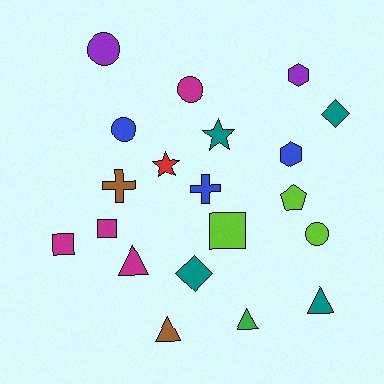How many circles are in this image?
There are 4 circles.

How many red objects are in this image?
There is 1 red object.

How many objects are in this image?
There are 20 objects.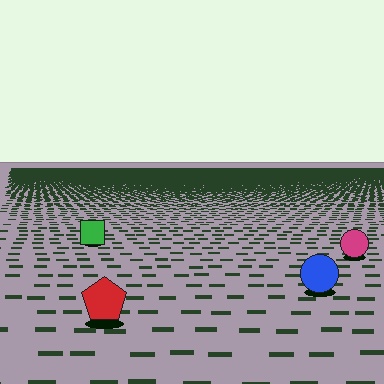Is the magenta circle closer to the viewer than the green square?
Yes. The magenta circle is closer — you can tell from the texture gradient: the ground texture is coarser near it.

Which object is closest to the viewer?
The red pentagon is closest. The texture marks near it are larger and more spread out.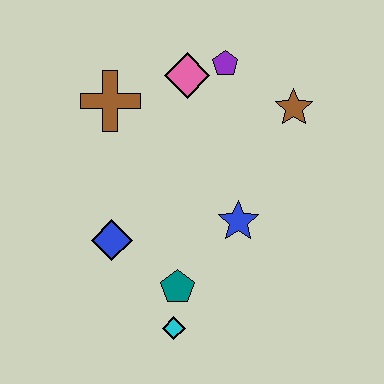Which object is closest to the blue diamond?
The teal pentagon is closest to the blue diamond.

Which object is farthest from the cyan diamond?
The purple pentagon is farthest from the cyan diamond.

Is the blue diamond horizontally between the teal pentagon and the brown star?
No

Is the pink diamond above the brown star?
Yes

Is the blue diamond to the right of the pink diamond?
No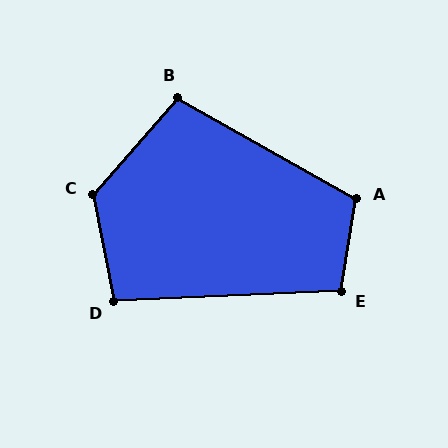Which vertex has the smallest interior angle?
D, at approximately 98 degrees.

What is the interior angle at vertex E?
Approximately 102 degrees (obtuse).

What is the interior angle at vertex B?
Approximately 102 degrees (obtuse).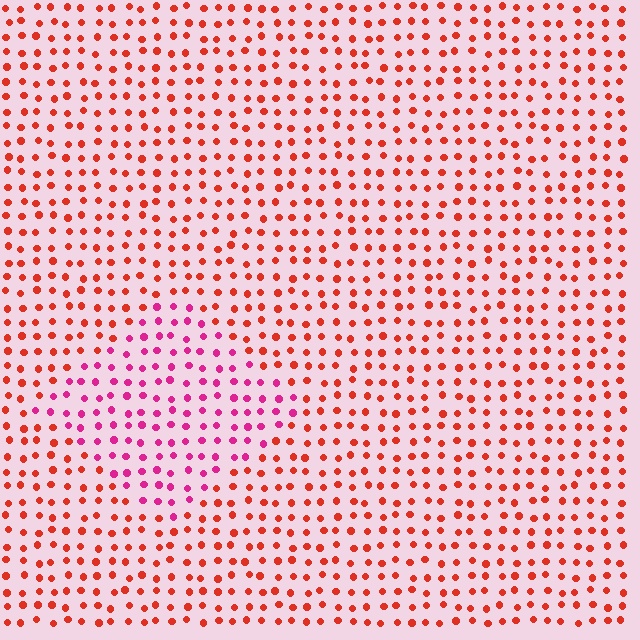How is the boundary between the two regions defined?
The boundary is defined purely by a slight shift in hue (about 40 degrees). Spacing, size, and orientation are identical on both sides.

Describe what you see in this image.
The image is filled with small red elements in a uniform arrangement. A diamond-shaped region is visible where the elements are tinted to a slightly different hue, forming a subtle color boundary.